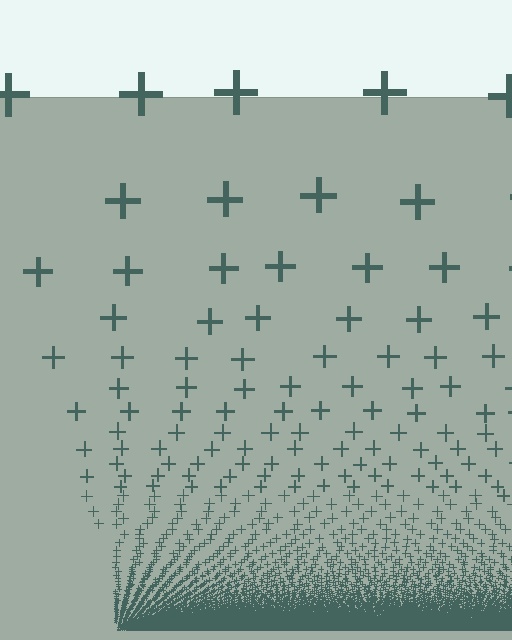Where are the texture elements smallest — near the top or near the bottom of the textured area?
Near the bottom.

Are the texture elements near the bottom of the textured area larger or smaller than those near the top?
Smaller. The gradient is inverted — elements near the bottom are smaller and denser.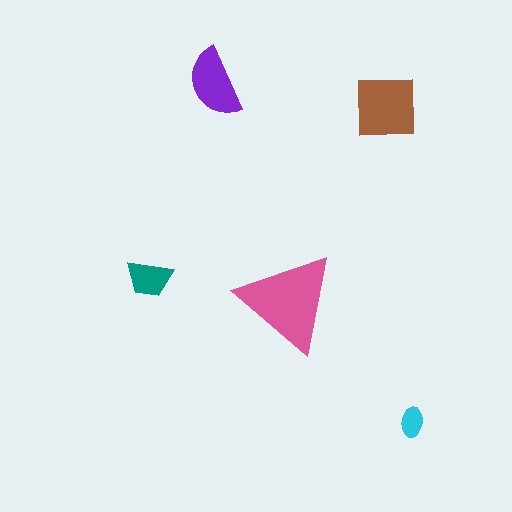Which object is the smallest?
The cyan ellipse.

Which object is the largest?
The pink triangle.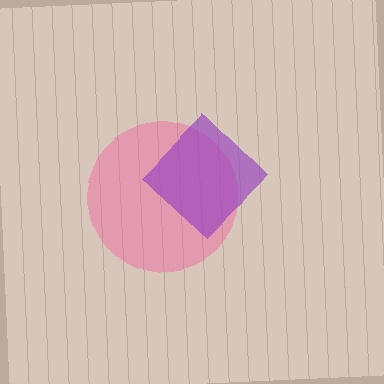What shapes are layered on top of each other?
The layered shapes are: a pink circle, a purple diamond.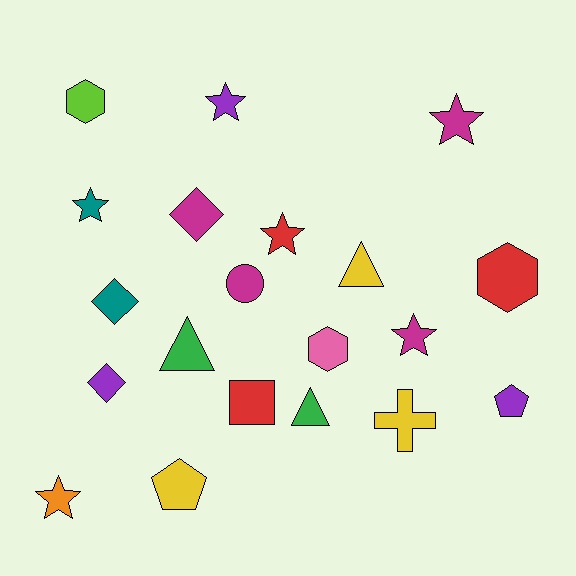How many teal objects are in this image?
There are 2 teal objects.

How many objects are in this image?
There are 20 objects.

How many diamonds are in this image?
There are 3 diamonds.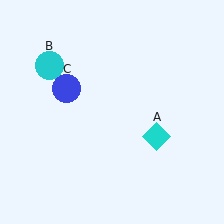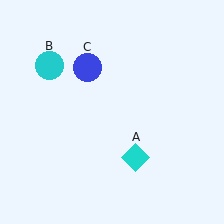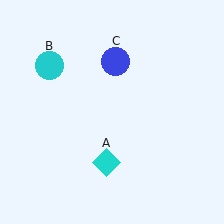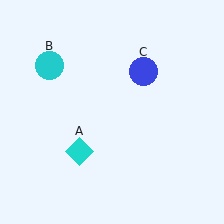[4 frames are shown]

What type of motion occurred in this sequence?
The cyan diamond (object A), blue circle (object C) rotated clockwise around the center of the scene.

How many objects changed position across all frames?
2 objects changed position: cyan diamond (object A), blue circle (object C).